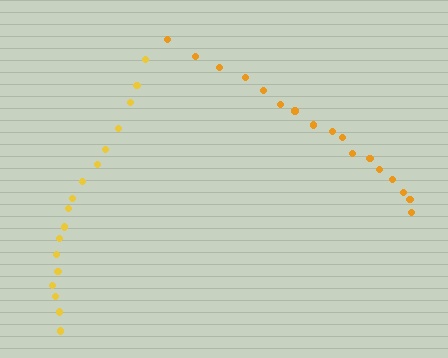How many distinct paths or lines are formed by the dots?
There are 2 distinct paths.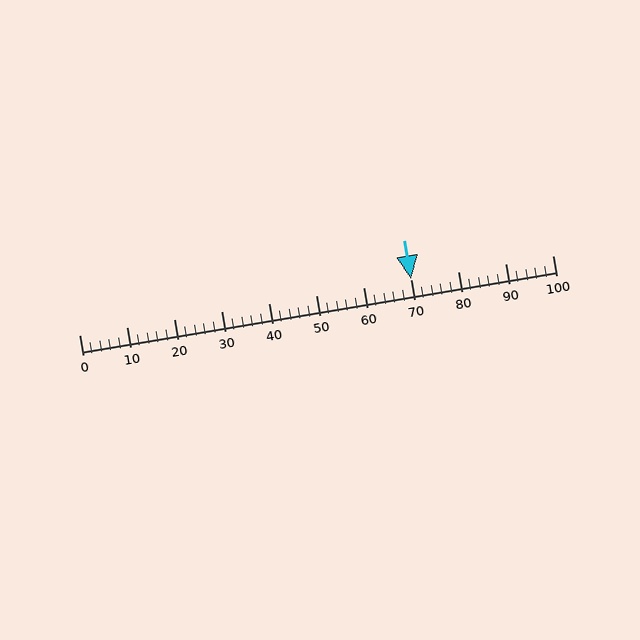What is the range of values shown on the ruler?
The ruler shows values from 0 to 100.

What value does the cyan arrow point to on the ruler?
The cyan arrow points to approximately 70.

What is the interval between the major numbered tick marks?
The major tick marks are spaced 10 units apart.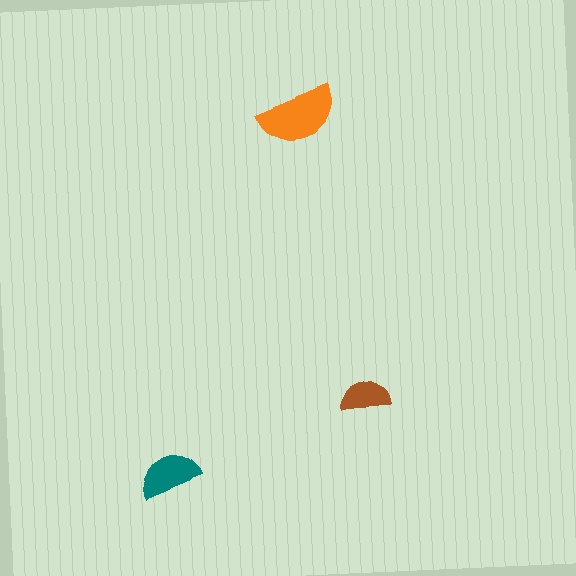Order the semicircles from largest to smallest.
the orange one, the teal one, the brown one.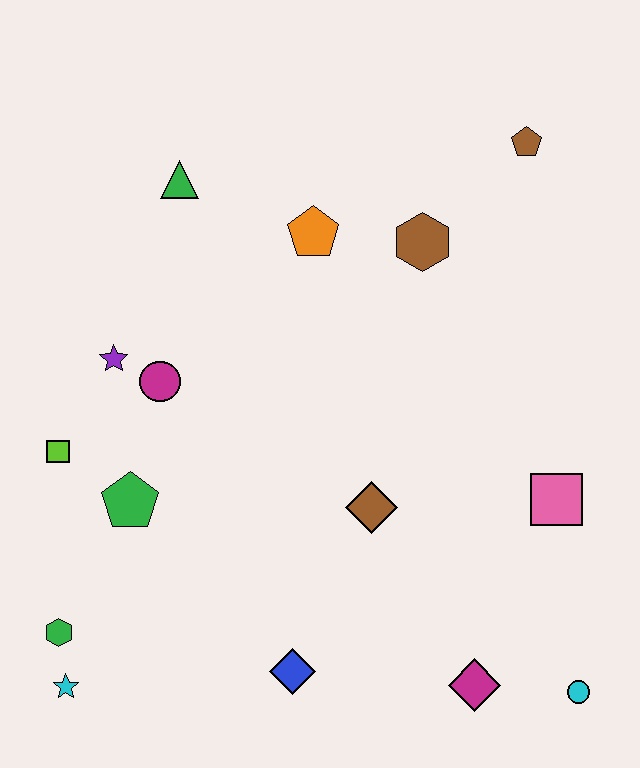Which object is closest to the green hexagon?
The cyan star is closest to the green hexagon.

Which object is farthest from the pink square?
The cyan star is farthest from the pink square.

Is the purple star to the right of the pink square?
No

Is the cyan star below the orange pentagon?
Yes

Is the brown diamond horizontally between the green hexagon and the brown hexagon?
Yes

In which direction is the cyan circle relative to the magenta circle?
The cyan circle is to the right of the magenta circle.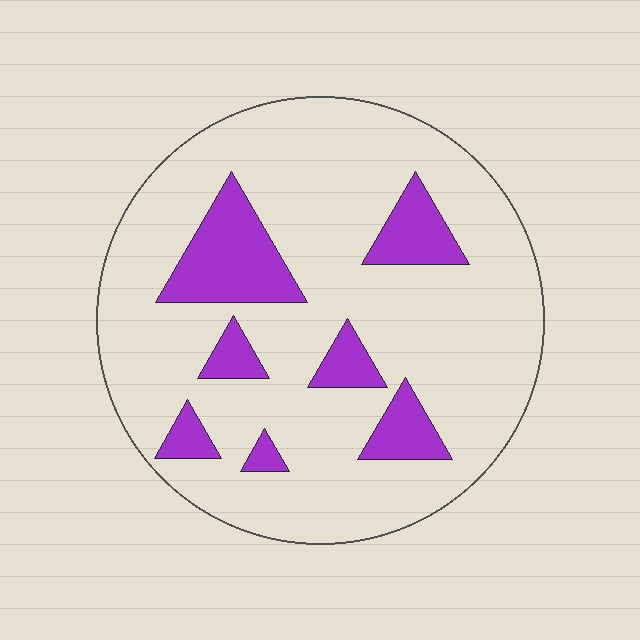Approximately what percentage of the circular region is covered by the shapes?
Approximately 20%.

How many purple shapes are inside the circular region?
7.